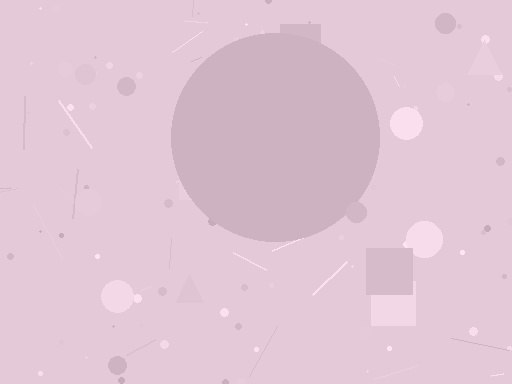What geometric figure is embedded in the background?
A circle is embedded in the background.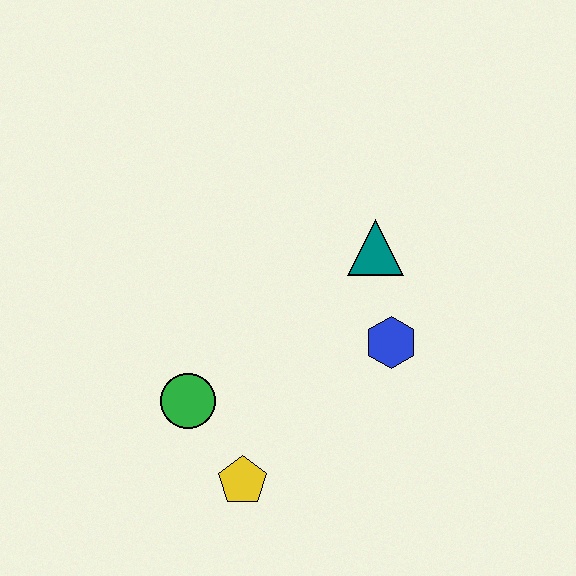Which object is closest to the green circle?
The yellow pentagon is closest to the green circle.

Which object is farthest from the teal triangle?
The yellow pentagon is farthest from the teal triangle.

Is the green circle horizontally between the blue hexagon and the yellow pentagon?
No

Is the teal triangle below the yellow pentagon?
No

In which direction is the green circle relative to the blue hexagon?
The green circle is to the left of the blue hexagon.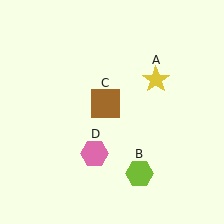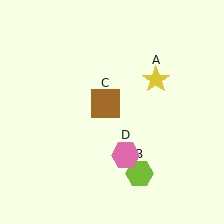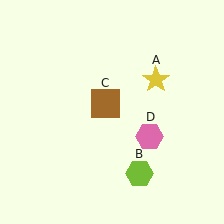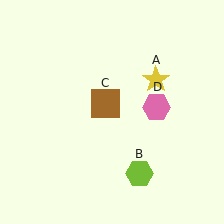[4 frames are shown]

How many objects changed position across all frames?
1 object changed position: pink hexagon (object D).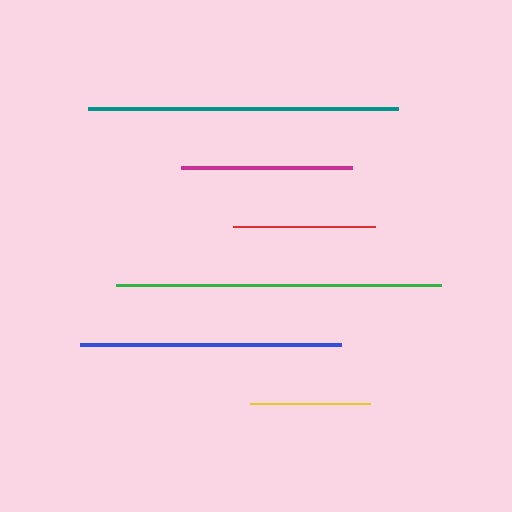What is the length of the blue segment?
The blue segment is approximately 261 pixels long.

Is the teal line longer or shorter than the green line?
The green line is longer than the teal line.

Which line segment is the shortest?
The yellow line is the shortest at approximately 120 pixels.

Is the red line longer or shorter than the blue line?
The blue line is longer than the red line.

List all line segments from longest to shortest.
From longest to shortest: green, teal, blue, magenta, red, yellow.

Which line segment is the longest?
The green line is the longest at approximately 325 pixels.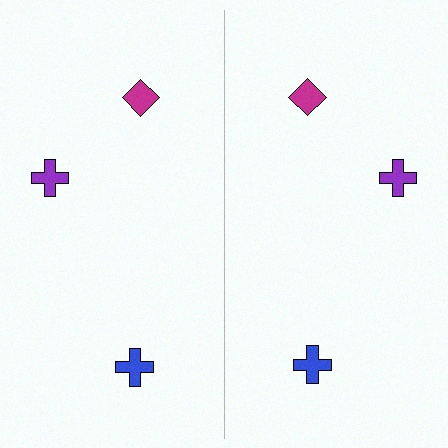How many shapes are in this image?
There are 6 shapes in this image.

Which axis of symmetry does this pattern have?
The pattern has a vertical axis of symmetry running through the center of the image.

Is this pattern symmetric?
Yes, this pattern has bilateral (reflection) symmetry.